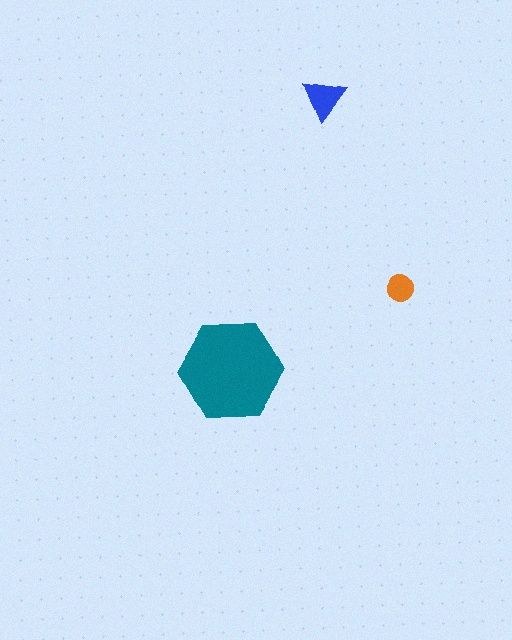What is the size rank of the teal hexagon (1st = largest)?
1st.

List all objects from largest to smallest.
The teal hexagon, the blue triangle, the orange circle.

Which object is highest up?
The blue triangle is topmost.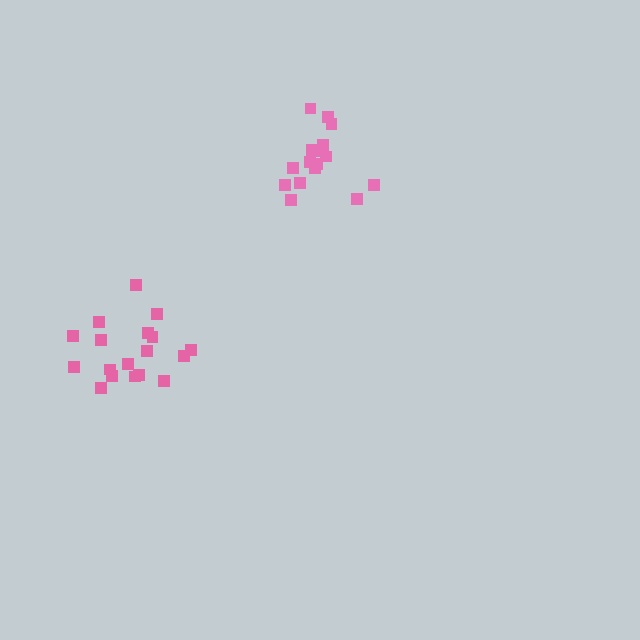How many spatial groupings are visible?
There are 2 spatial groupings.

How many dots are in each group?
Group 1: 18 dots, Group 2: 16 dots (34 total).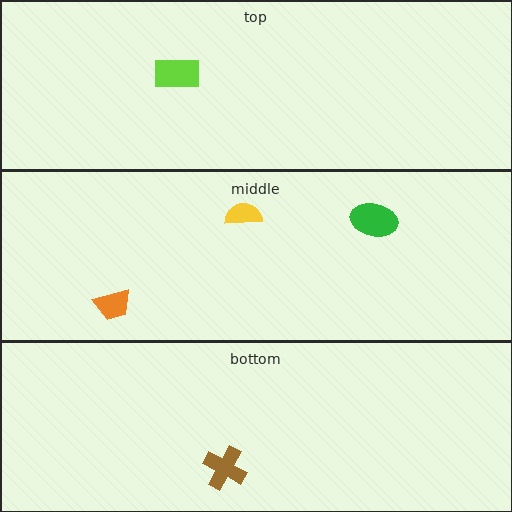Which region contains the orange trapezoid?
The middle region.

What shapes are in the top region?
The lime rectangle.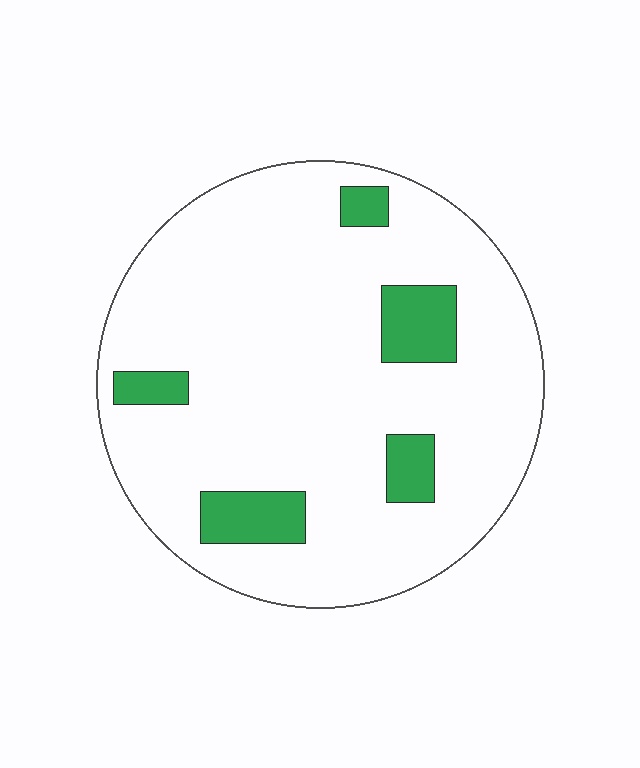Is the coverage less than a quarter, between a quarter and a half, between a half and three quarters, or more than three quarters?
Less than a quarter.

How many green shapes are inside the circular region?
5.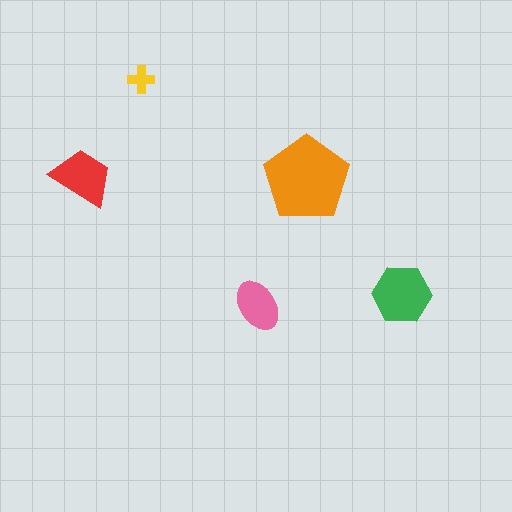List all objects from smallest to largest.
The yellow cross, the pink ellipse, the red trapezoid, the green hexagon, the orange pentagon.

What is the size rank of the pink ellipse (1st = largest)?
4th.